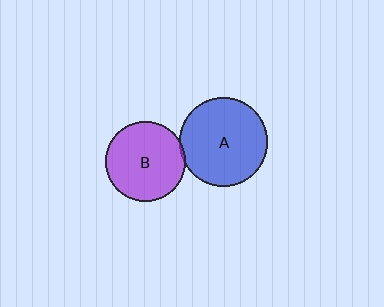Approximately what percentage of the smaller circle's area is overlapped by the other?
Approximately 5%.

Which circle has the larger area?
Circle A (blue).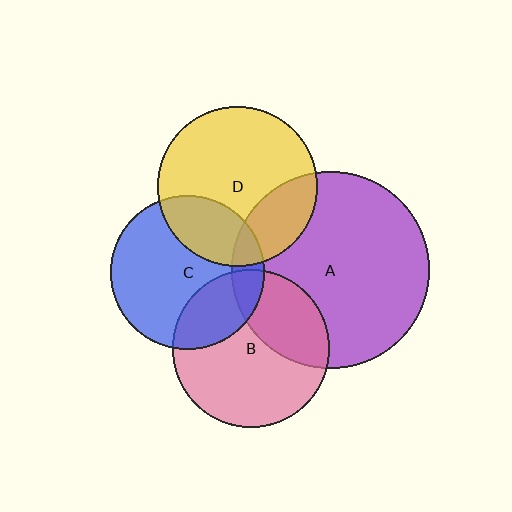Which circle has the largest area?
Circle A (purple).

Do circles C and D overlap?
Yes.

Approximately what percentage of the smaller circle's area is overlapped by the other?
Approximately 25%.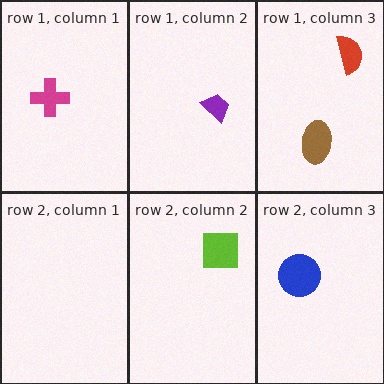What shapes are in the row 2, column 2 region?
The lime square.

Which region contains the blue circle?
The row 2, column 3 region.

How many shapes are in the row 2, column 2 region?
1.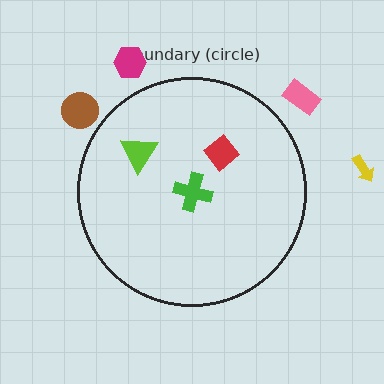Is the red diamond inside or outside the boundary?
Inside.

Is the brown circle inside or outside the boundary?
Outside.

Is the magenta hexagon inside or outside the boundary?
Outside.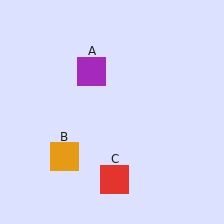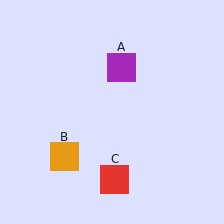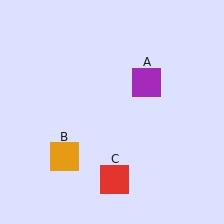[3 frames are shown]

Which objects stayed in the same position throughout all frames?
Orange square (object B) and red square (object C) remained stationary.